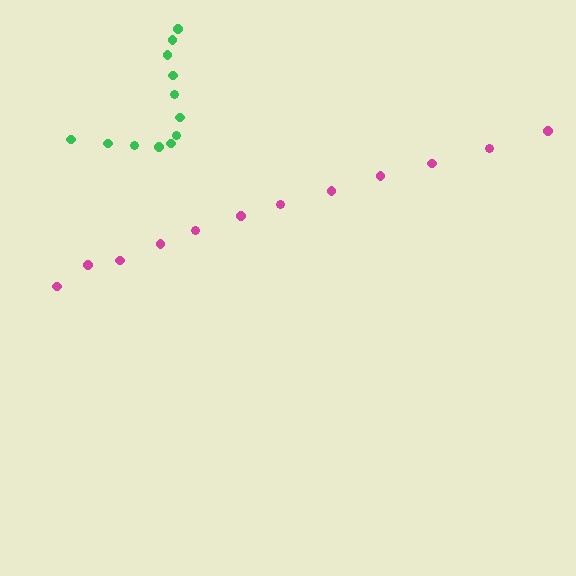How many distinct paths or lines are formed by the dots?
There are 2 distinct paths.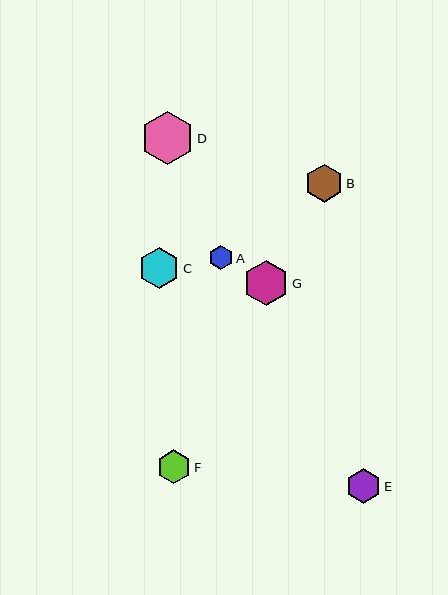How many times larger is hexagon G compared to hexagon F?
Hexagon G is approximately 1.4 times the size of hexagon F.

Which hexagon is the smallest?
Hexagon A is the smallest with a size of approximately 24 pixels.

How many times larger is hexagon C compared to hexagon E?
Hexagon C is approximately 1.2 times the size of hexagon E.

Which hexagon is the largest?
Hexagon D is the largest with a size of approximately 53 pixels.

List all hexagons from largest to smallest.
From largest to smallest: D, G, C, B, E, F, A.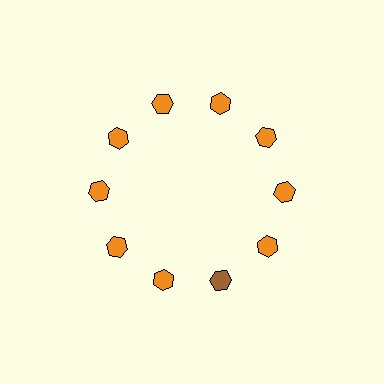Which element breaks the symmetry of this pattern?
The brown hexagon at roughly the 5 o'clock position breaks the symmetry. All other shapes are orange hexagons.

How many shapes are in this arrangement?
There are 10 shapes arranged in a ring pattern.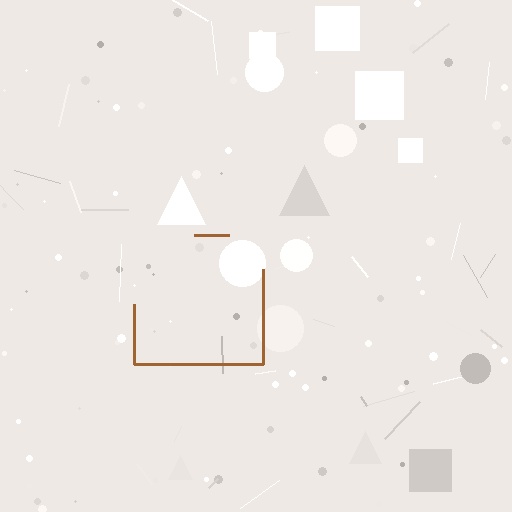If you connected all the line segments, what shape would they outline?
They would outline a square.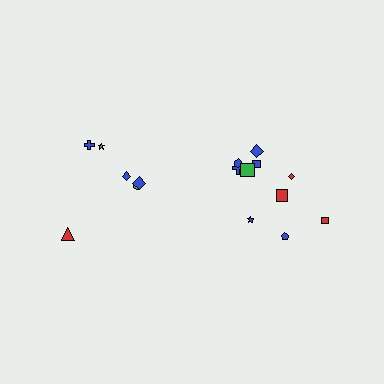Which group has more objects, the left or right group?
The right group.